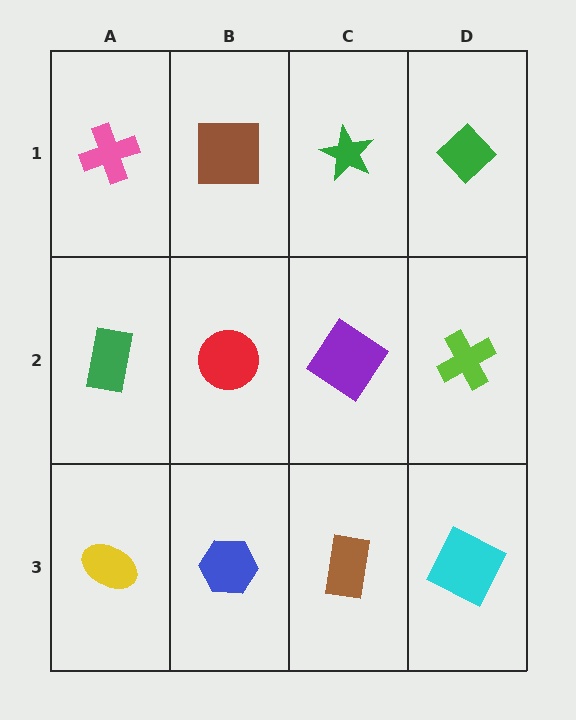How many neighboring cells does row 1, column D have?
2.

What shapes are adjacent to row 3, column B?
A red circle (row 2, column B), a yellow ellipse (row 3, column A), a brown rectangle (row 3, column C).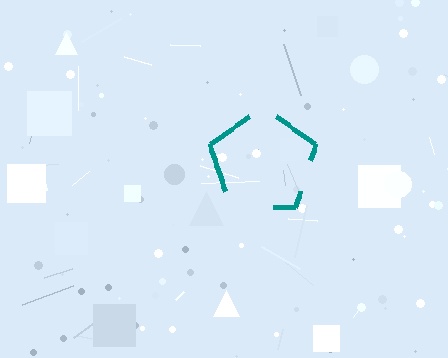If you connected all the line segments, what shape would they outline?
They would outline a pentagon.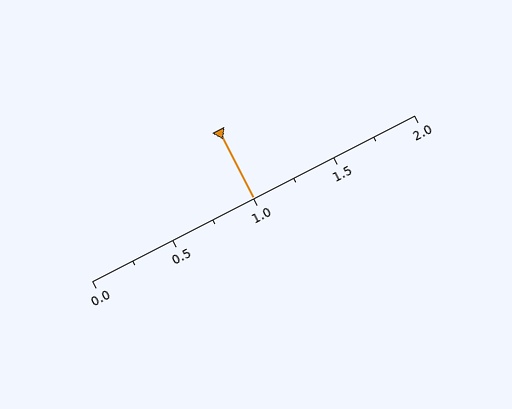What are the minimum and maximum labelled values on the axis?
The axis runs from 0.0 to 2.0.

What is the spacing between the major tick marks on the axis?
The major ticks are spaced 0.5 apart.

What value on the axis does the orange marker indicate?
The marker indicates approximately 1.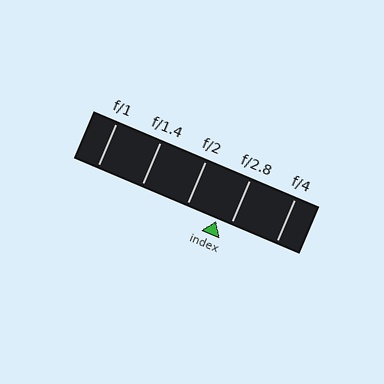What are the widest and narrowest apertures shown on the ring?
The widest aperture shown is f/1 and the narrowest is f/4.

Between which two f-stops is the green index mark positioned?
The index mark is between f/2 and f/2.8.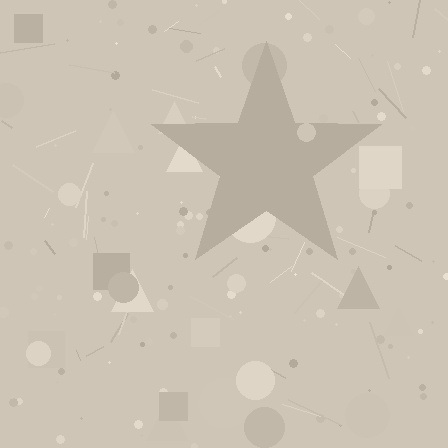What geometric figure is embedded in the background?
A star is embedded in the background.